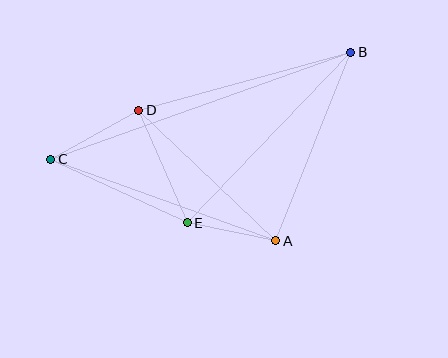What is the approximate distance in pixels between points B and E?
The distance between B and E is approximately 236 pixels.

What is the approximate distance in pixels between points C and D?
The distance between C and D is approximately 100 pixels.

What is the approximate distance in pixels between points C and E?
The distance between C and E is approximately 150 pixels.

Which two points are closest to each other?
Points A and E are closest to each other.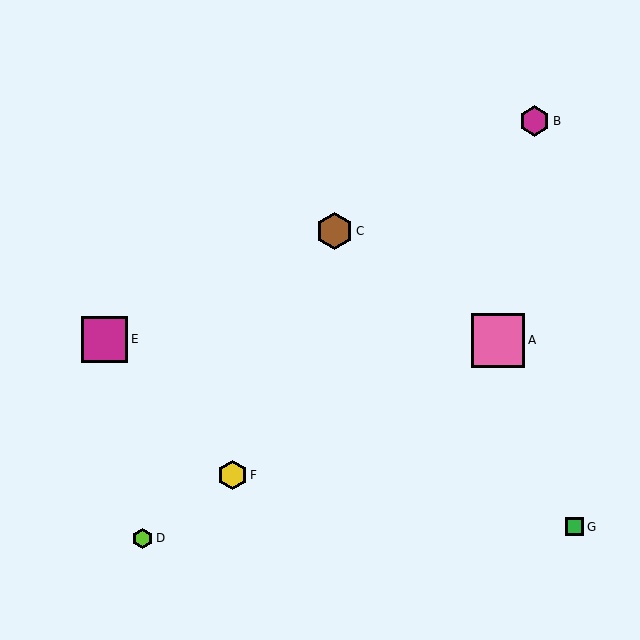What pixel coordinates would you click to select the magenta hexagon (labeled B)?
Click at (535, 121) to select the magenta hexagon B.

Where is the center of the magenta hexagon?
The center of the magenta hexagon is at (535, 121).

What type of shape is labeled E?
Shape E is a magenta square.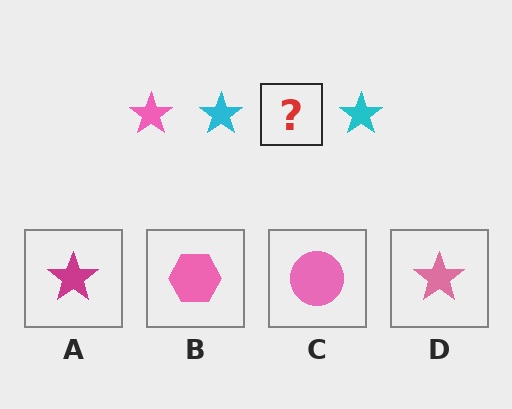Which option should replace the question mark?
Option D.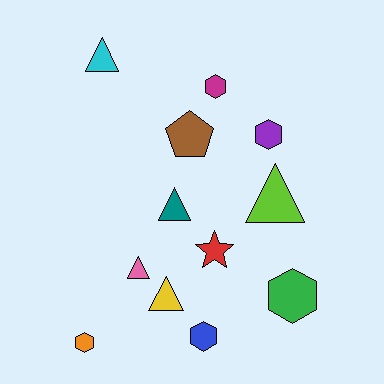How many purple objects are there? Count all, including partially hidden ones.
There is 1 purple object.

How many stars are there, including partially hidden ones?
There is 1 star.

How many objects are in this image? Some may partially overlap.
There are 12 objects.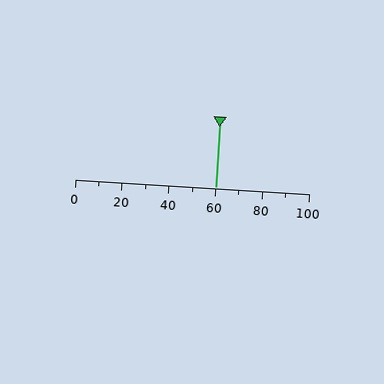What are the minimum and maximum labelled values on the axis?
The axis runs from 0 to 100.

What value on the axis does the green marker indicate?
The marker indicates approximately 60.